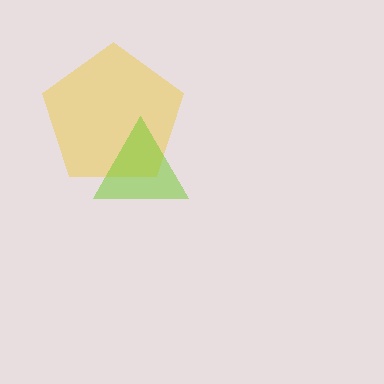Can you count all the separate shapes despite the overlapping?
Yes, there are 2 separate shapes.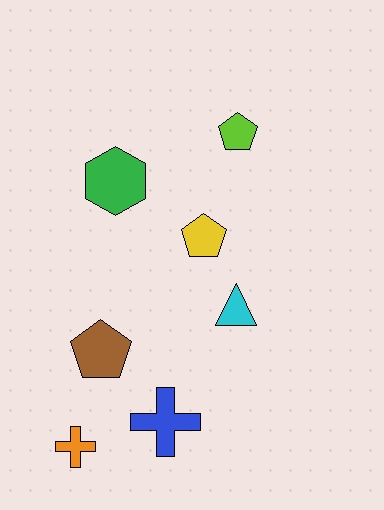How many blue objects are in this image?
There is 1 blue object.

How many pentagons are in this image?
There are 3 pentagons.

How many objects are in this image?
There are 7 objects.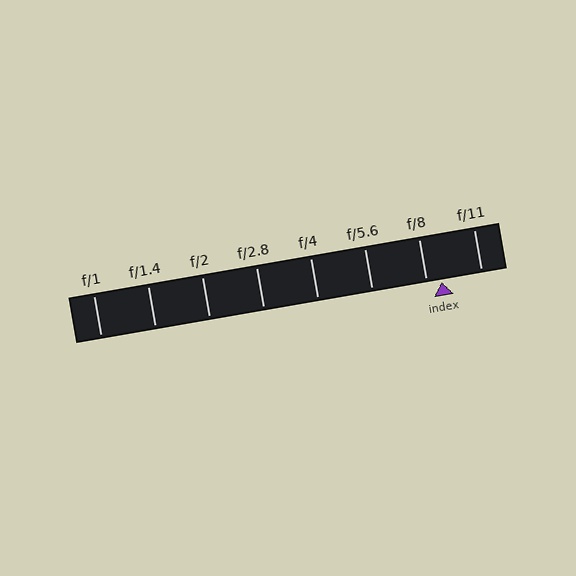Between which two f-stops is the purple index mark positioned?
The index mark is between f/8 and f/11.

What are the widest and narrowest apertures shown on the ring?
The widest aperture shown is f/1 and the narrowest is f/11.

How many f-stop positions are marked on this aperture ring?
There are 8 f-stop positions marked.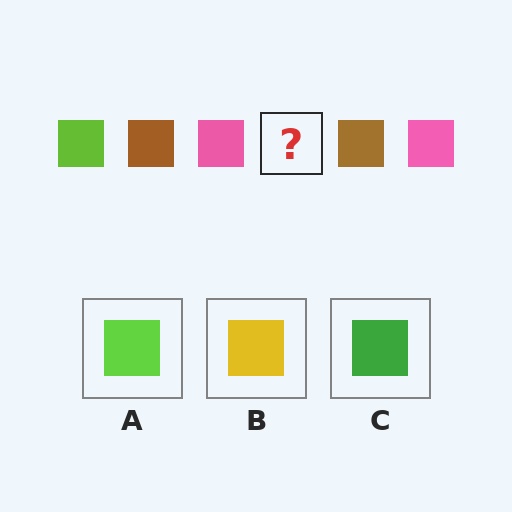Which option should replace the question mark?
Option A.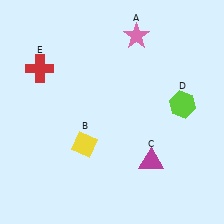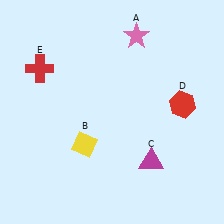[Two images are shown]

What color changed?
The hexagon (D) changed from lime in Image 1 to red in Image 2.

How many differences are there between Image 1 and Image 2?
There is 1 difference between the two images.